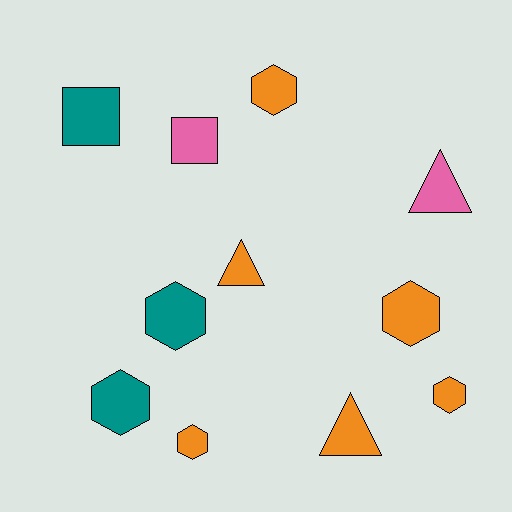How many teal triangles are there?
There are no teal triangles.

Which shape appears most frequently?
Hexagon, with 6 objects.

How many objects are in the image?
There are 11 objects.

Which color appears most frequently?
Orange, with 6 objects.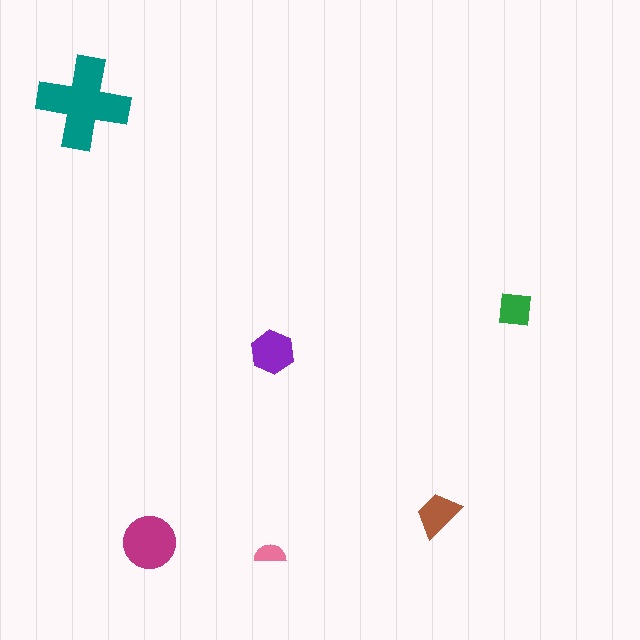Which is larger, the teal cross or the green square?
The teal cross.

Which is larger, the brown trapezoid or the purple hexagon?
The purple hexagon.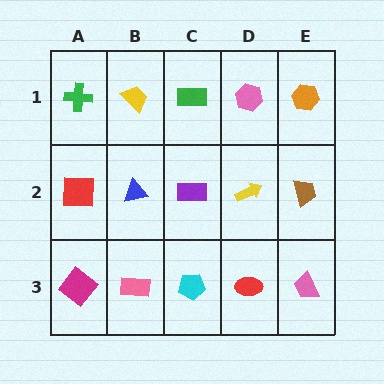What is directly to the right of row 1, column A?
A yellow trapezoid.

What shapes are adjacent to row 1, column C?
A purple rectangle (row 2, column C), a yellow trapezoid (row 1, column B), a pink hexagon (row 1, column D).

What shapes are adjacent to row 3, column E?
A brown trapezoid (row 2, column E), a red ellipse (row 3, column D).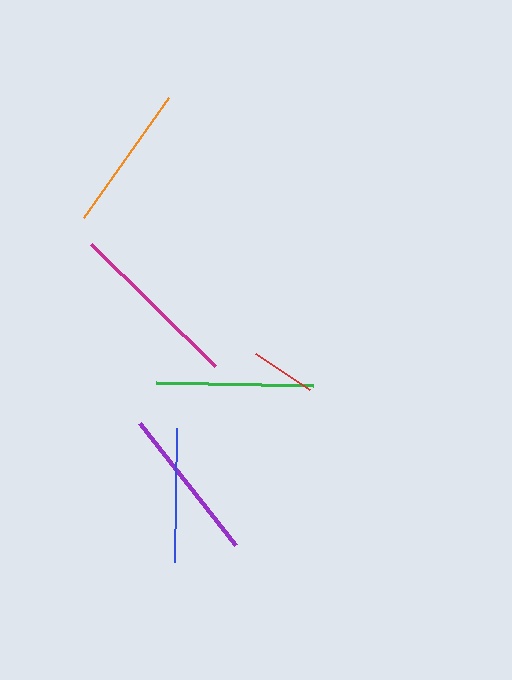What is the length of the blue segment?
The blue segment is approximately 134 pixels long.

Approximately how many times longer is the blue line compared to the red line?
The blue line is approximately 2.1 times the length of the red line.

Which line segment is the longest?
The magenta line is the longest at approximately 174 pixels.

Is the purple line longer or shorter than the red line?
The purple line is longer than the red line.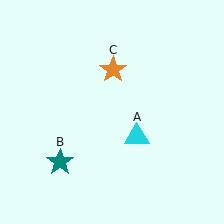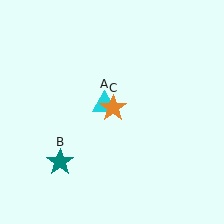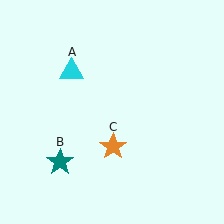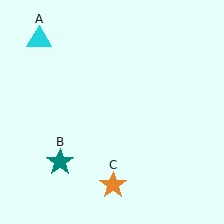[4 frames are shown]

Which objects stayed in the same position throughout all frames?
Teal star (object B) remained stationary.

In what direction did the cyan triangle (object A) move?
The cyan triangle (object A) moved up and to the left.